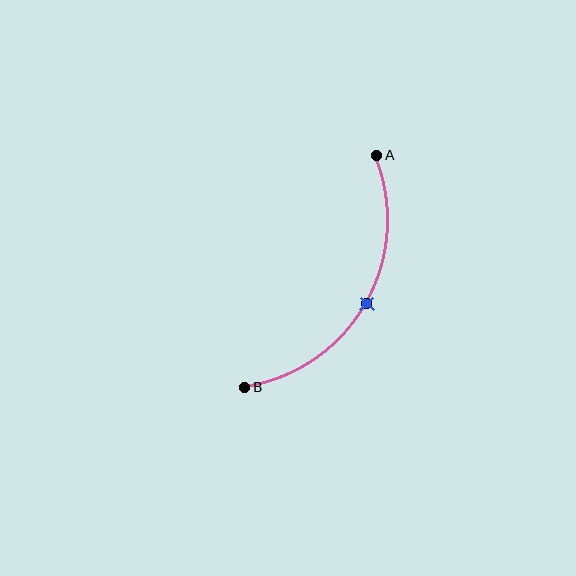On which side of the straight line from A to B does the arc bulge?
The arc bulges to the right of the straight line connecting A and B.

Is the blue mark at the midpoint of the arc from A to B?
Yes. The blue mark lies on the arc at equal arc-length from both A and B — it is the arc midpoint.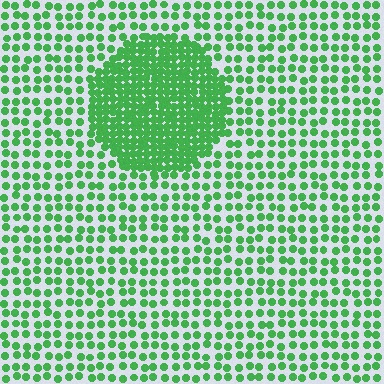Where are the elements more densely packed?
The elements are more densely packed inside the circle boundary.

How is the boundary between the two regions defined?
The boundary is defined by a change in element density (approximately 2.4x ratio). All elements are the same color, size, and shape.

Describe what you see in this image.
The image contains small green elements arranged at two different densities. A circle-shaped region is visible where the elements are more densely packed than the surrounding area.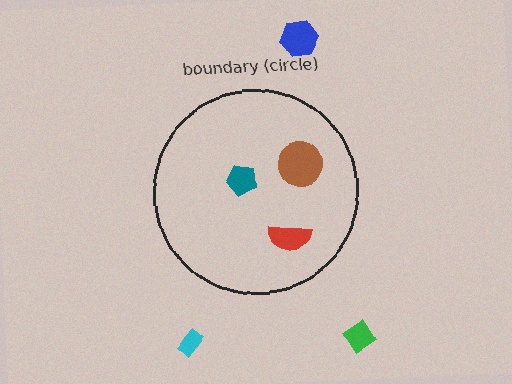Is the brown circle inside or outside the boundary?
Inside.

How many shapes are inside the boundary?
3 inside, 3 outside.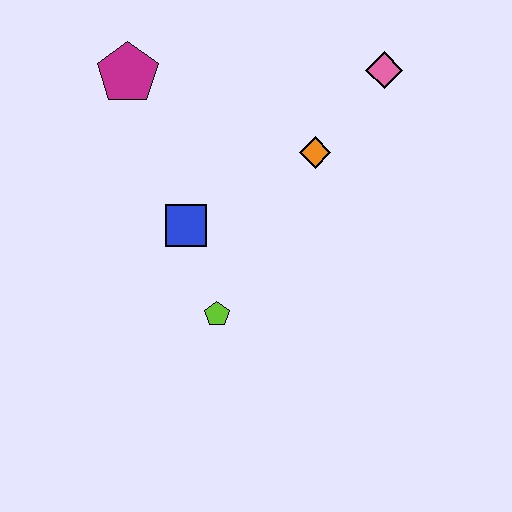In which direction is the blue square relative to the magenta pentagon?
The blue square is below the magenta pentagon.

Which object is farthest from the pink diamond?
The lime pentagon is farthest from the pink diamond.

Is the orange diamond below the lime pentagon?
No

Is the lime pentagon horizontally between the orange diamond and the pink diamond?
No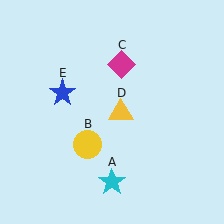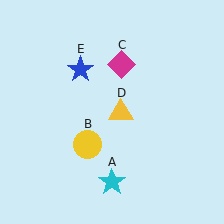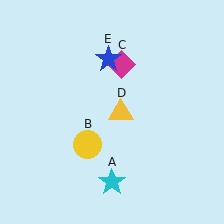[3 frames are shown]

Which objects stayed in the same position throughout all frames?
Cyan star (object A) and yellow circle (object B) and magenta diamond (object C) and yellow triangle (object D) remained stationary.